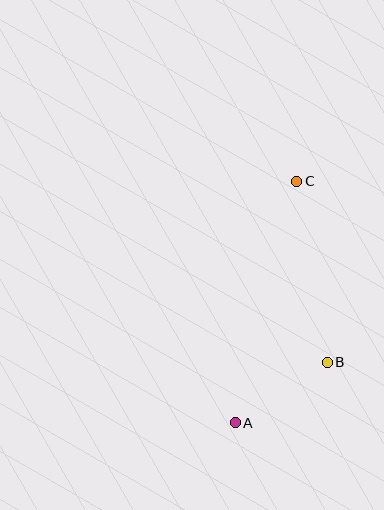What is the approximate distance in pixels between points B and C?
The distance between B and C is approximately 184 pixels.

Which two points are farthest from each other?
Points A and C are farthest from each other.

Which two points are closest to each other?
Points A and B are closest to each other.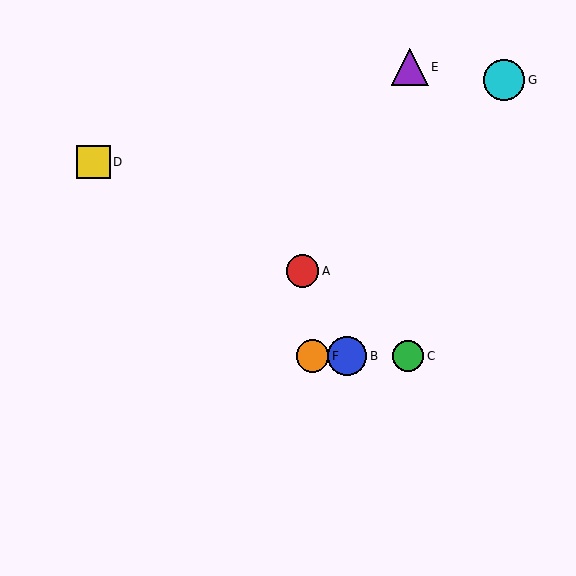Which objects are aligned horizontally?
Objects B, C, F are aligned horizontally.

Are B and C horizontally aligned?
Yes, both are at y≈356.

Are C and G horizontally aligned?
No, C is at y≈356 and G is at y≈80.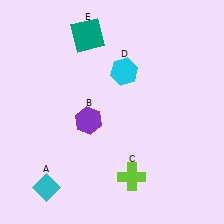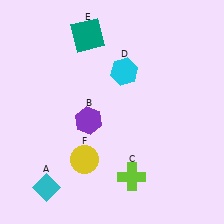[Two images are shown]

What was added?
A yellow circle (F) was added in Image 2.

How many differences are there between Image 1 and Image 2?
There is 1 difference between the two images.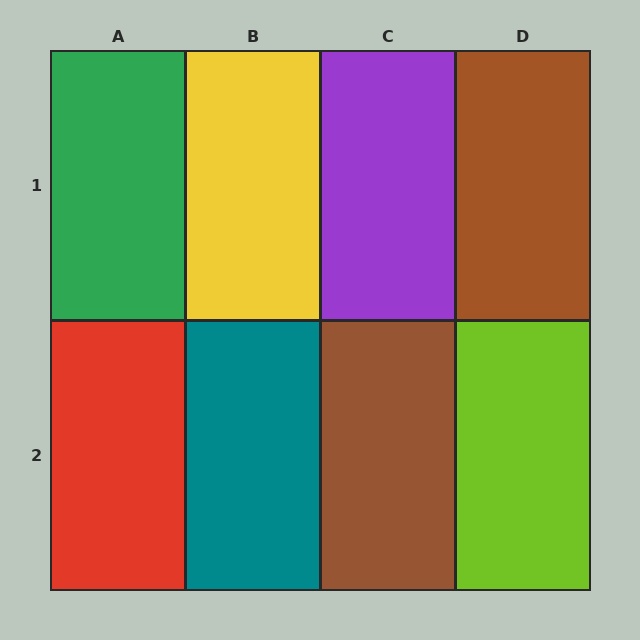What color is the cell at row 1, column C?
Purple.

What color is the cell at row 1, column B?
Yellow.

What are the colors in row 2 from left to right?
Red, teal, brown, lime.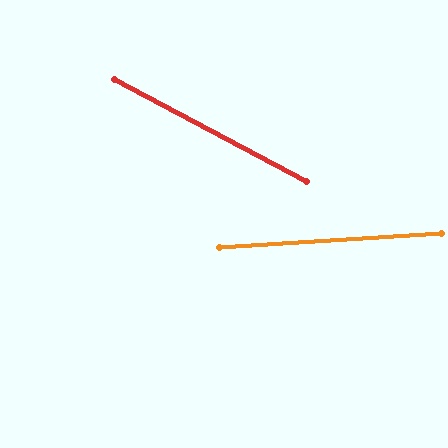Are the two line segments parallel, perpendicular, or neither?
Neither parallel nor perpendicular — they differ by about 31°.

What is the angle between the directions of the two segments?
Approximately 31 degrees.